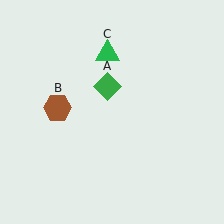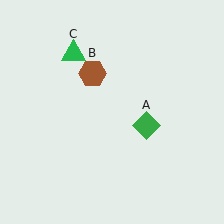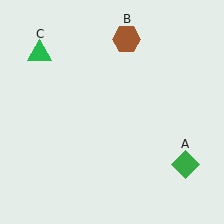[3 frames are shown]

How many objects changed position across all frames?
3 objects changed position: green diamond (object A), brown hexagon (object B), green triangle (object C).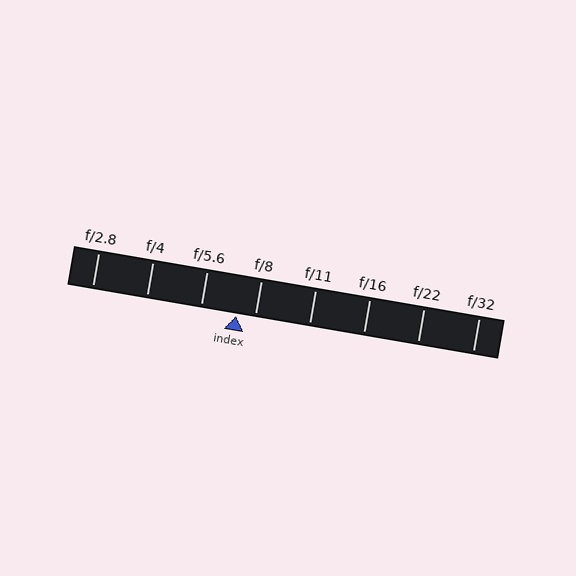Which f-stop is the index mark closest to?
The index mark is closest to f/8.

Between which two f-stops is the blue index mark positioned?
The index mark is between f/5.6 and f/8.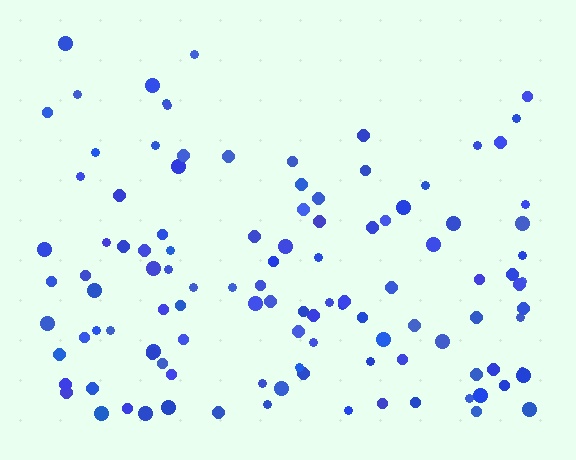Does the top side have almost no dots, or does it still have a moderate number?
Still a moderate number, just noticeably fewer than the bottom.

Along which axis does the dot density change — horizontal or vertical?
Vertical.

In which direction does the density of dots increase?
From top to bottom, with the bottom side densest.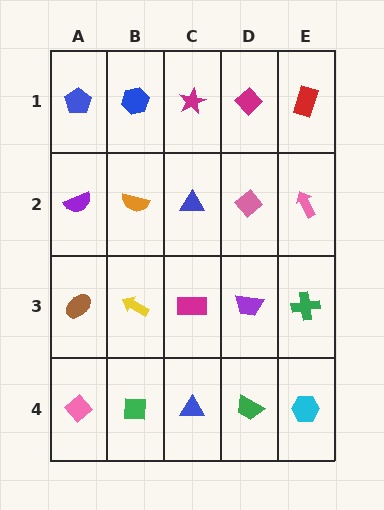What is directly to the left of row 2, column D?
A blue triangle.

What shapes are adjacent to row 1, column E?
A pink arrow (row 2, column E), a magenta diamond (row 1, column D).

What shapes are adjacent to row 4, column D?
A purple trapezoid (row 3, column D), a blue triangle (row 4, column C), a cyan hexagon (row 4, column E).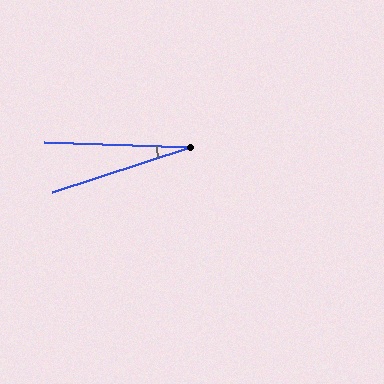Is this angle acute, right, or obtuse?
It is acute.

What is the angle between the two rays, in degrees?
Approximately 20 degrees.